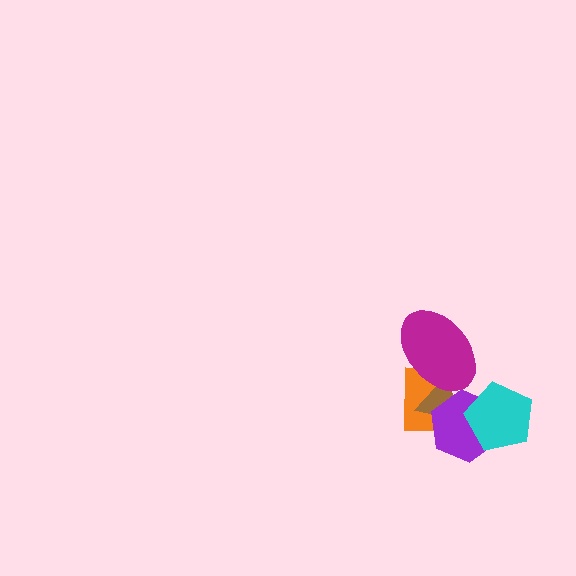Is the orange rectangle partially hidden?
Yes, it is partially covered by another shape.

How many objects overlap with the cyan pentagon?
1 object overlaps with the cyan pentagon.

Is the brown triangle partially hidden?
Yes, it is partially covered by another shape.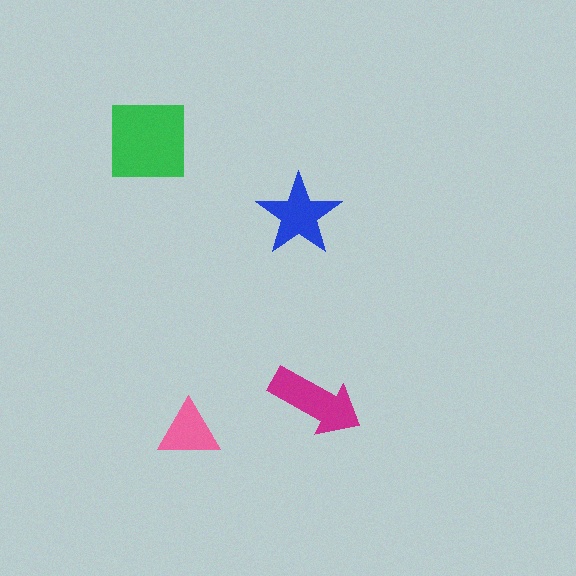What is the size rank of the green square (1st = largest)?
1st.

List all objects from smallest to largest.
The pink triangle, the blue star, the magenta arrow, the green square.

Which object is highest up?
The green square is topmost.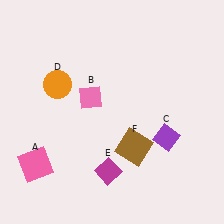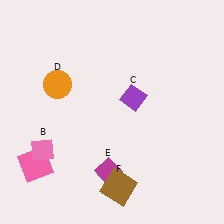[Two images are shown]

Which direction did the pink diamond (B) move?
The pink diamond (B) moved down.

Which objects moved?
The objects that moved are: the pink diamond (B), the purple diamond (C), the brown square (F).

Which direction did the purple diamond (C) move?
The purple diamond (C) moved up.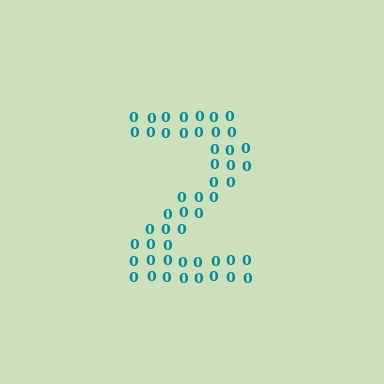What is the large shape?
The large shape is the digit 2.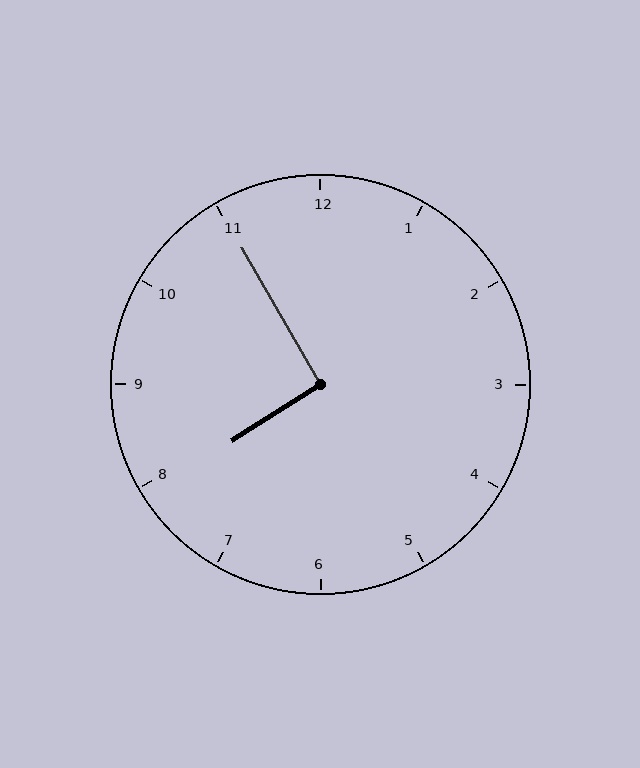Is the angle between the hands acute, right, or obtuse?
It is right.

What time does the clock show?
7:55.